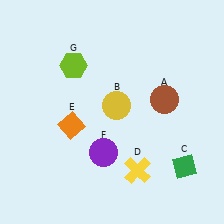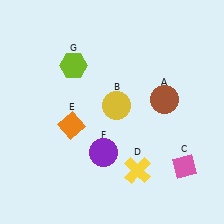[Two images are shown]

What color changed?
The diamond (C) changed from green in Image 1 to pink in Image 2.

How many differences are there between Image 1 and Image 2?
There is 1 difference between the two images.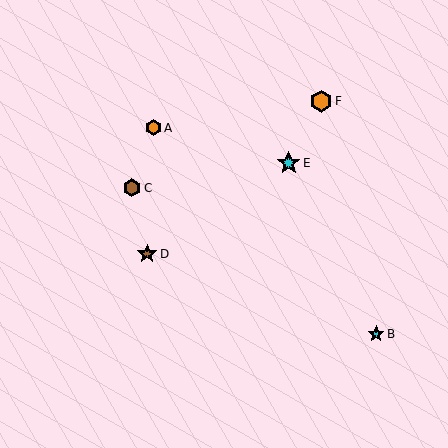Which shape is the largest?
The cyan star (labeled E) is the largest.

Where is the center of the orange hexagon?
The center of the orange hexagon is at (321, 101).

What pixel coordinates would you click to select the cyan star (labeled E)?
Click at (289, 163) to select the cyan star E.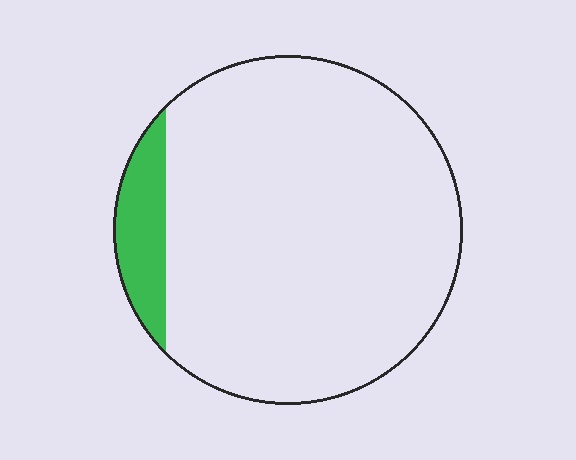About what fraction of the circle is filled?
About one tenth (1/10).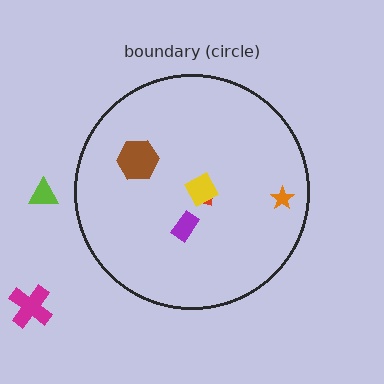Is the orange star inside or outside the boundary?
Inside.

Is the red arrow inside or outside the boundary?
Inside.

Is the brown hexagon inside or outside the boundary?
Inside.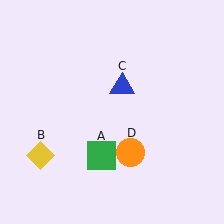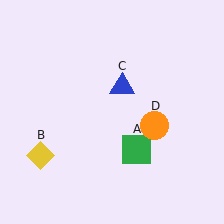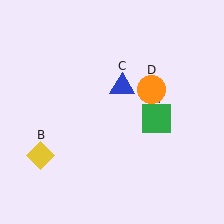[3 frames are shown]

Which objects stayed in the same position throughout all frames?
Yellow diamond (object B) and blue triangle (object C) remained stationary.